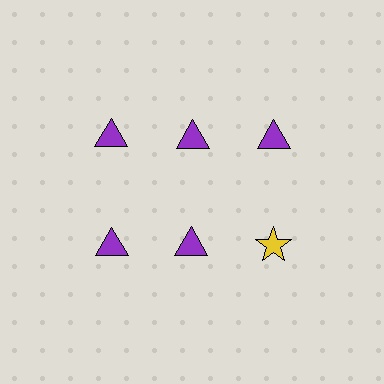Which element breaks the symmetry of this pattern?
The yellow star in the second row, center column breaks the symmetry. All other shapes are purple triangles.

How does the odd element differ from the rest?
It differs in both color (yellow instead of purple) and shape (star instead of triangle).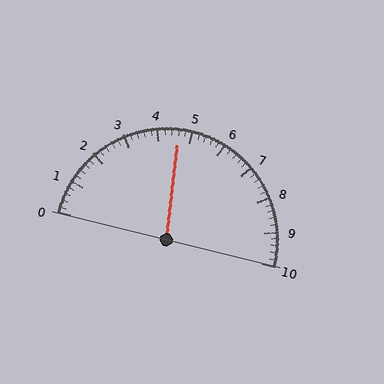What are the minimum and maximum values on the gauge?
The gauge ranges from 0 to 10.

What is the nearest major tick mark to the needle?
The nearest major tick mark is 5.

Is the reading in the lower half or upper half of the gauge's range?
The reading is in the lower half of the range (0 to 10).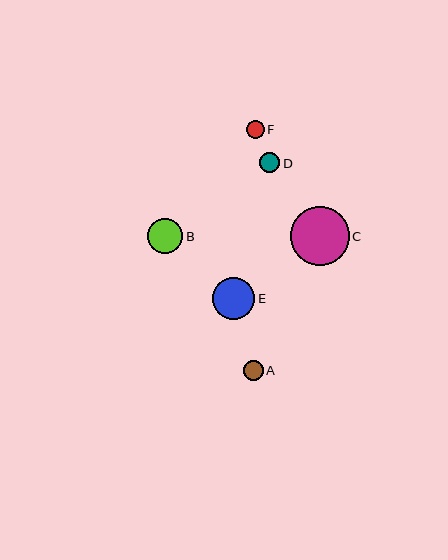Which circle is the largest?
Circle C is the largest with a size of approximately 59 pixels.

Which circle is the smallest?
Circle F is the smallest with a size of approximately 18 pixels.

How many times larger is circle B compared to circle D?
Circle B is approximately 1.7 times the size of circle D.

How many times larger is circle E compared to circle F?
Circle E is approximately 2.4 times the size of circle F.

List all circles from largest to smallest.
From largest to smallest: C, E, B, D, A, F.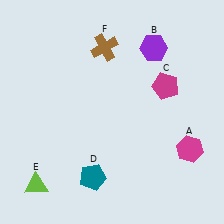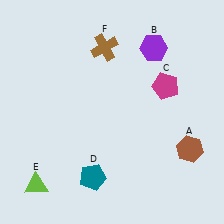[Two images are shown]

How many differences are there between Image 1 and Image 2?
There is 1 difference between the two images.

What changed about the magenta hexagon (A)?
In Image 1, A is magenta. In Image 2, it changed to brown.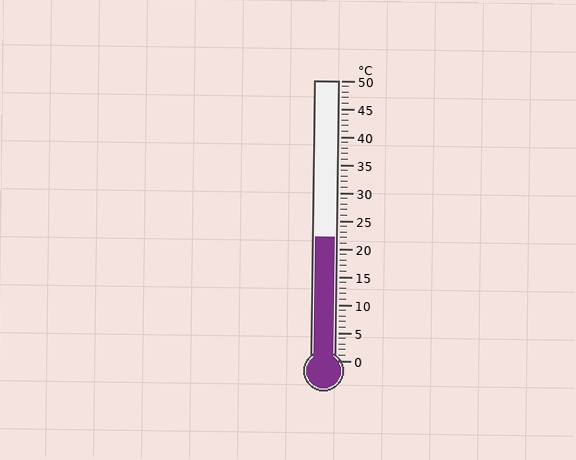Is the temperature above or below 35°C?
The temperature is below 35°C.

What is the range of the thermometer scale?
The thermometer scale ranges from 0°C to 50°C.